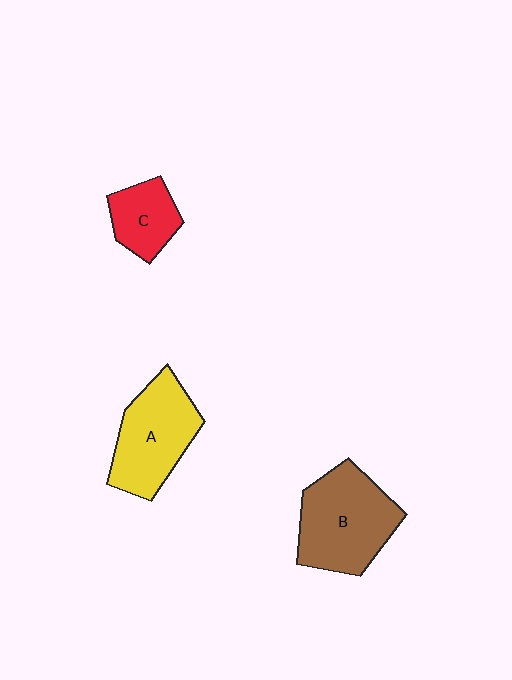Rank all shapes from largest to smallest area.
From largest to smallest: B (brown), A (yellow), C (red).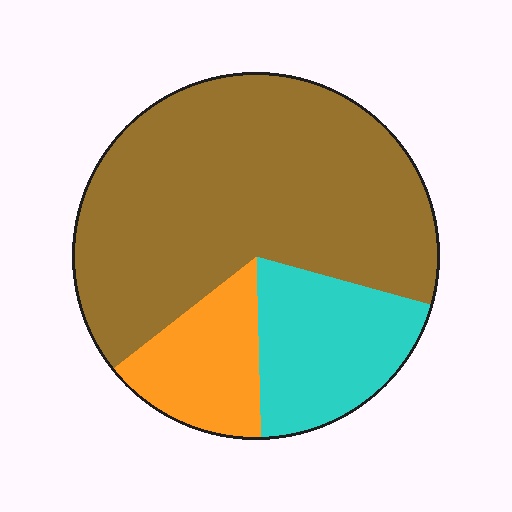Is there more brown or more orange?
Brown.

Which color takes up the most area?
Brown, at roughly 65%.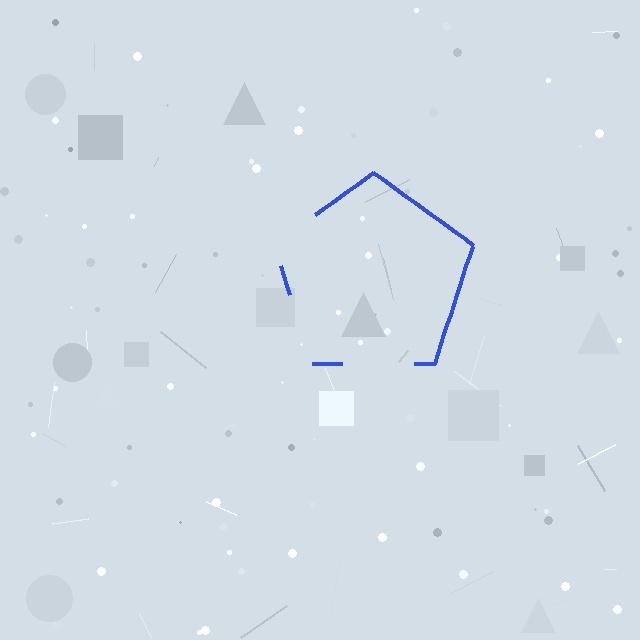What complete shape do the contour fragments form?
The contour fragments form a pentagon.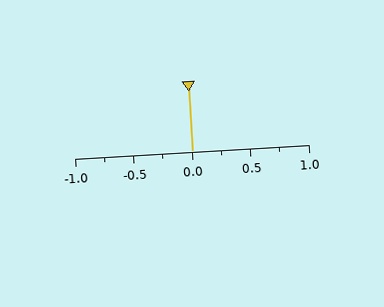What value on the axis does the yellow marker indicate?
The marker indicates approximately 0.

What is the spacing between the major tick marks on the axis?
The major ticks are spaced 0.5 apart.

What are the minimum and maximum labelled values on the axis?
The axis runs from -1.0 to 1.0.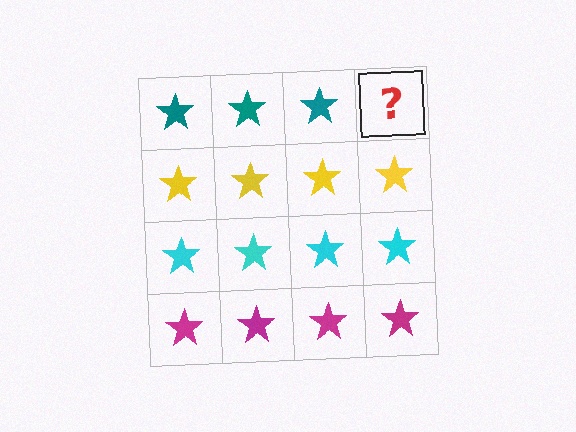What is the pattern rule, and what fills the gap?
The rule is that each row has a consistent color. The gap should be filled with a teal star.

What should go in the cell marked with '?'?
The missing cell should contain a teal star.